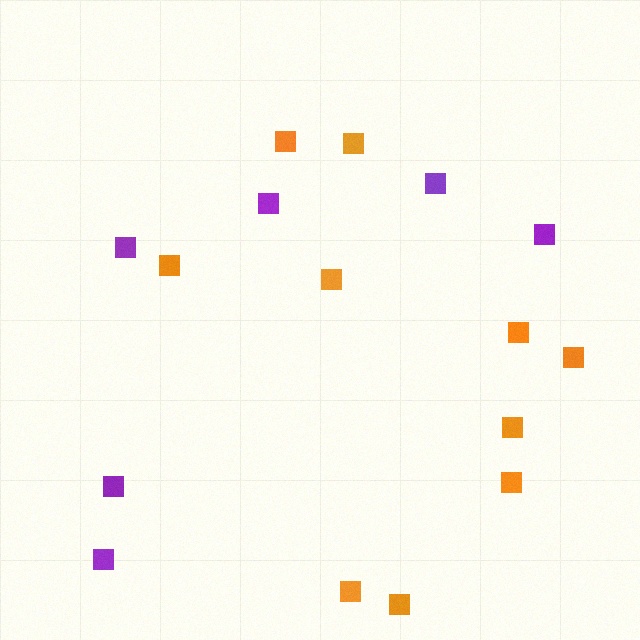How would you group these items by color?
There are 2 groups: one group of purple squares (6) and one group of orange squares (10).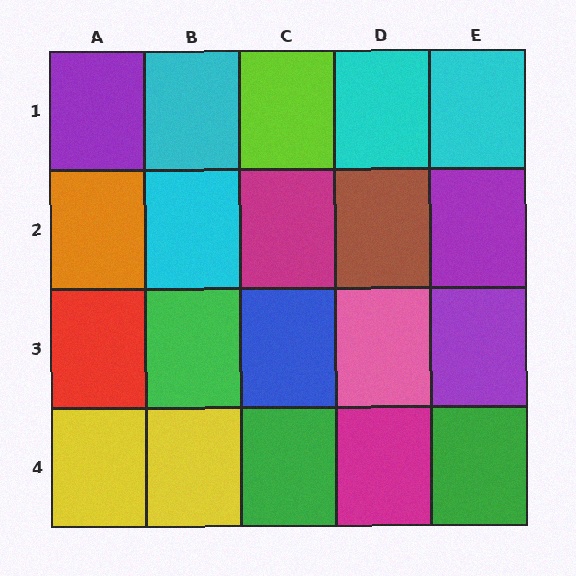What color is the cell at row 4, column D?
Magenta.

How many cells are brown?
1 cell is brown.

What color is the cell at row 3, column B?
Green.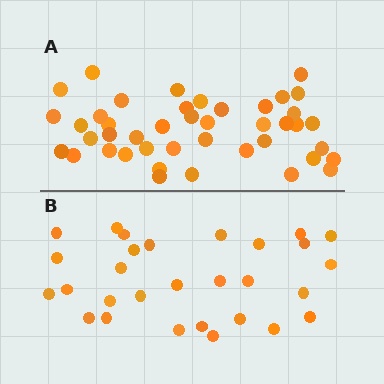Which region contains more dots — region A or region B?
Region A (the top region) has more dots.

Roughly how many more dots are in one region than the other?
Region A has approximately 15 more dots than region B.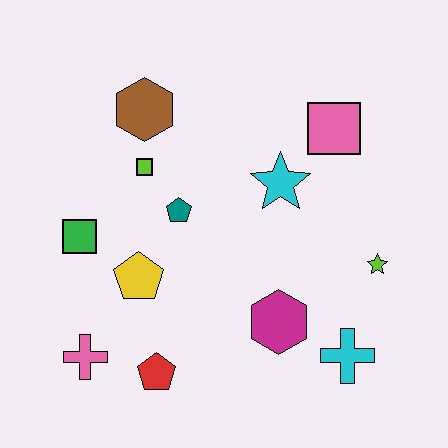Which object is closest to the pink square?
The cyan star is closest to the pink square.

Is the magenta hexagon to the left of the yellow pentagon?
No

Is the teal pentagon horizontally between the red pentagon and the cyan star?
Yes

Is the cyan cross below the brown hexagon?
Yes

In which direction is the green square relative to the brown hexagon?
The green square is below the brown hexagon.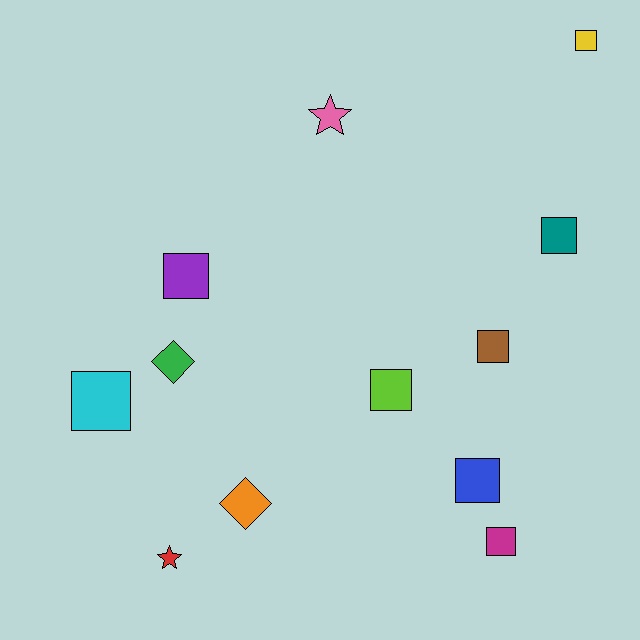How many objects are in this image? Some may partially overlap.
There are 12 objects.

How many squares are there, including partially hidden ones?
There are 8 squares.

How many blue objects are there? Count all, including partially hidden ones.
There is 1 blue object.